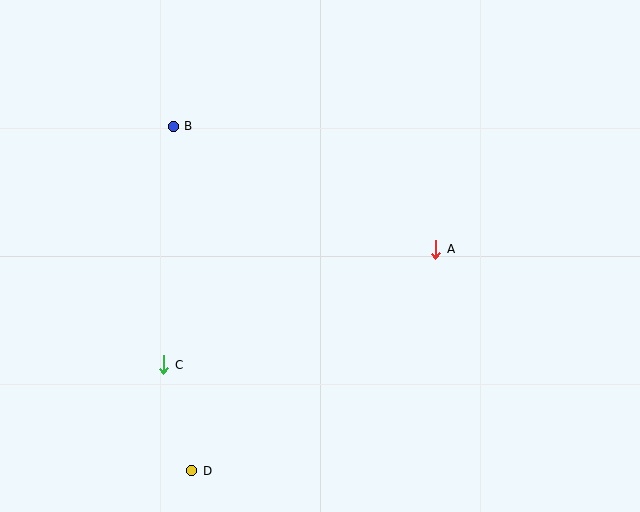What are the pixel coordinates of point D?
Point D is at (192, 471).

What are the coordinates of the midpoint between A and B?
The midpoint between A and B is at (305, 188).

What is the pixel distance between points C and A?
The distance between C and A is 296 pixels.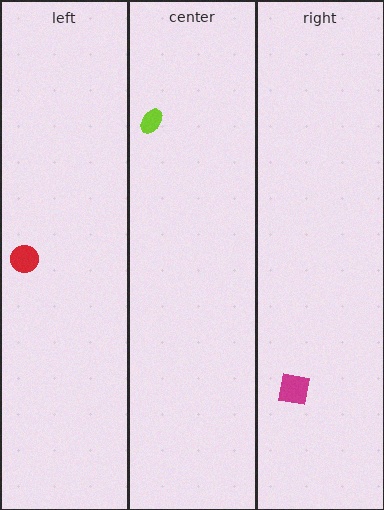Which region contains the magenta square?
The right region.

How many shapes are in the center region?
1.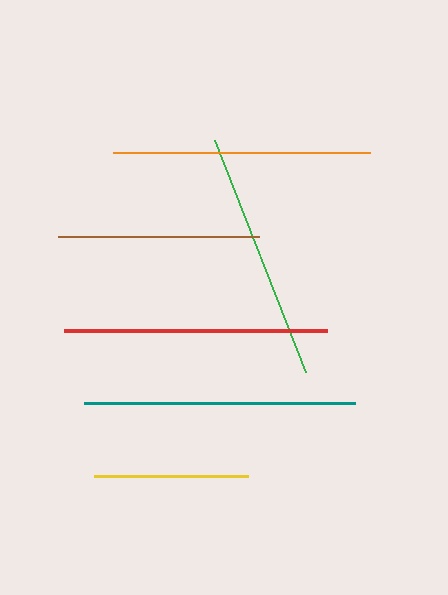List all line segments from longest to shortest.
From longest to shortest: teal, red, orange, green, brown, yellow.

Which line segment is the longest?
The teal line is the longest at approximately 271 pixels.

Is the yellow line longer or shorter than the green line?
The green line is longer than the yellow line.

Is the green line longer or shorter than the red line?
The red line is longer than the green line.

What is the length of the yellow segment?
The yellow segment is approximately 154 pixels long.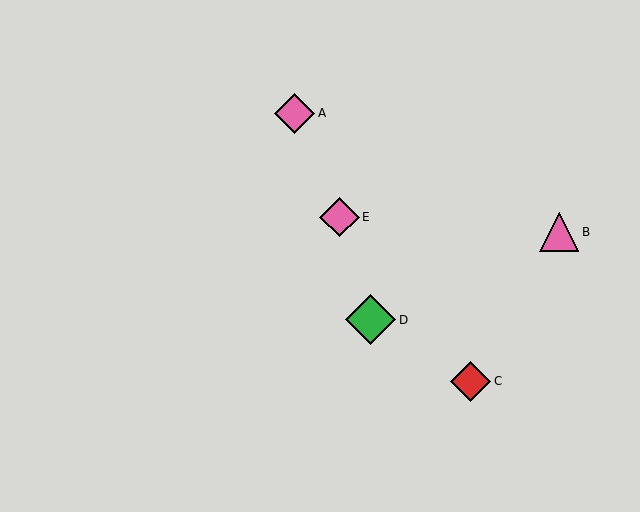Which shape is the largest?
The green diamond (labeled D) is the largest.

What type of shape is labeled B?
Shape B is a pink triangle.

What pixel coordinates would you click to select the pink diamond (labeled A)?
Click at (295, 113) to select the pink diamond A.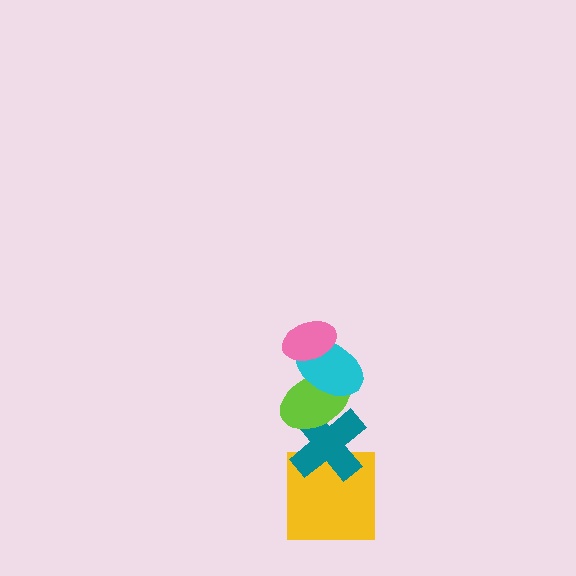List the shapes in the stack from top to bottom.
From top to bottom: the pink ellipse, the cyan ellipse, the lime ellipse, the teal cross, the yellow square.